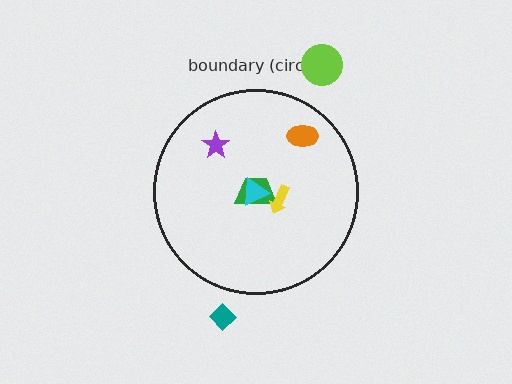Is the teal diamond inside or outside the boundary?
Outside.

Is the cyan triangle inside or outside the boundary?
Inside.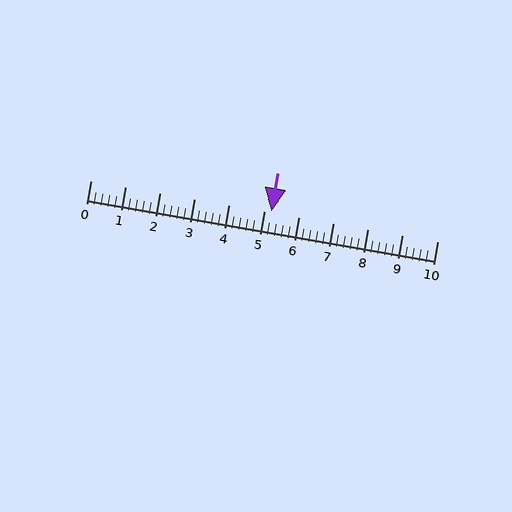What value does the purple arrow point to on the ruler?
The purple arrow points to approximately 5.2.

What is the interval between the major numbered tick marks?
The major tick marks are spaced 1 units apart.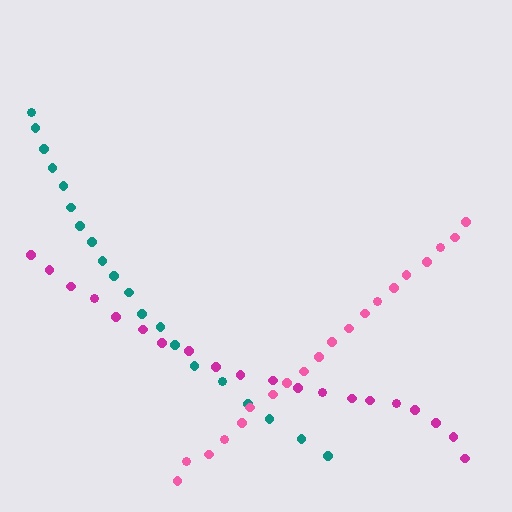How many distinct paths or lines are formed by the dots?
There are 3 distinct paths.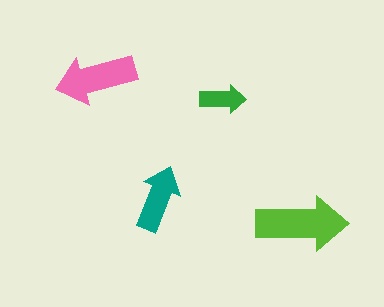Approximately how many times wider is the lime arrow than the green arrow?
About 2 times wider.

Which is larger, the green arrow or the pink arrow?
The pink one.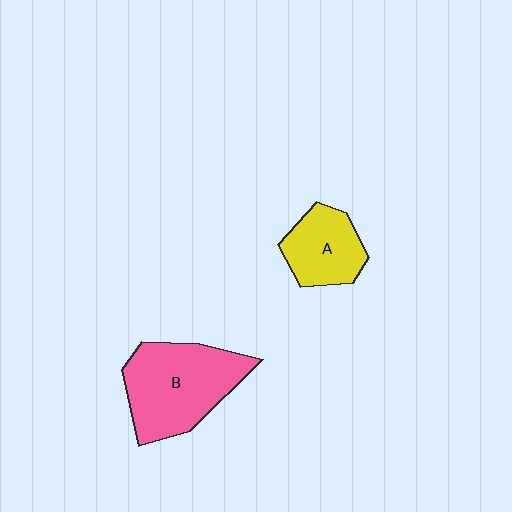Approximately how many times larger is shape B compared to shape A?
Approximately 1.7 times.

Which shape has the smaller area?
Shape A (yellow).